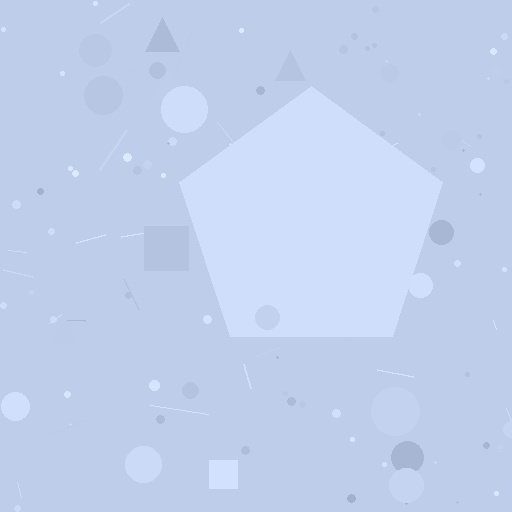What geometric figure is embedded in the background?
A pentagon is embedded in the background.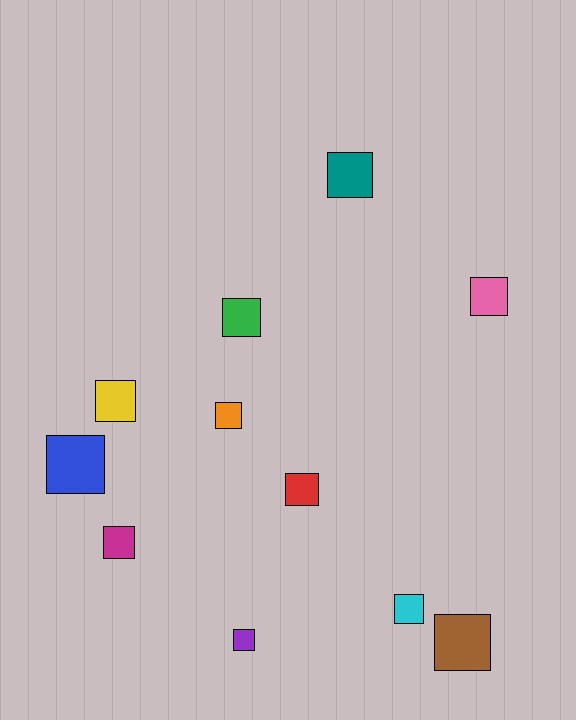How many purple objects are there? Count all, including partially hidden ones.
There is 1 purple object.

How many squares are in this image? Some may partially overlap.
There are 11 squares.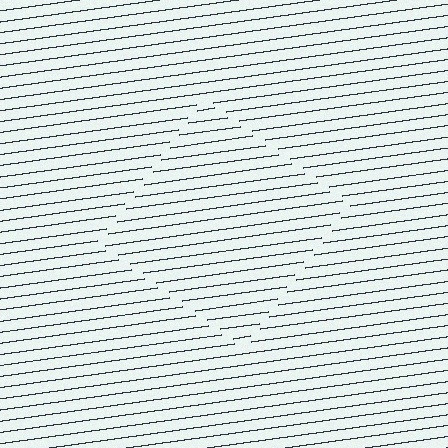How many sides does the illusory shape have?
4 sides — the line-ends trace a square.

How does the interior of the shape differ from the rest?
The interior of the shape contains the same grating, shifted by half a period — the contour is defined by the phase discontinuity where line-ends from the inner and outer gratings abut.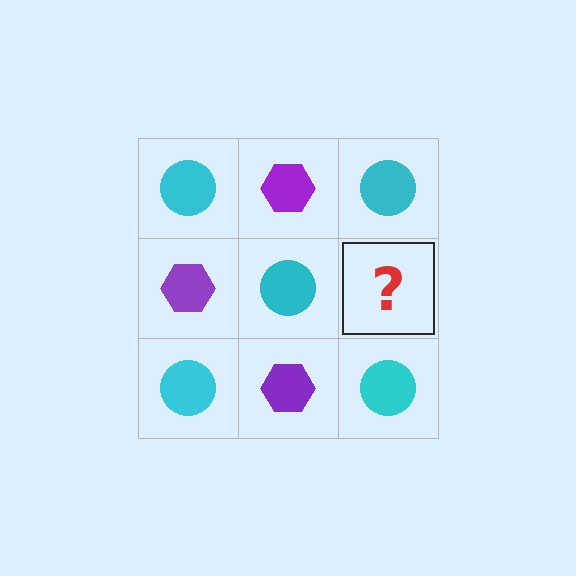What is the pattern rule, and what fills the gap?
The rule is that it alternates cyan circle and purple hexagon in a checkerboard pattern. The gap should be filled with a purple hexagon.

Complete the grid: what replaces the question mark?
The question mark should be replaced with a purple hexagon.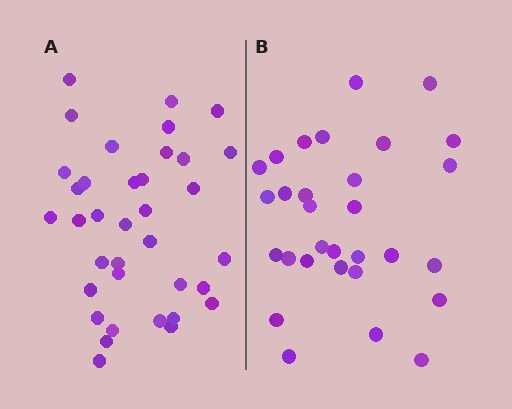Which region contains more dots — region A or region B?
Region A (the left region) has more dots.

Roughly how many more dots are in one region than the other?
Region A has about 6 more dots than region B.